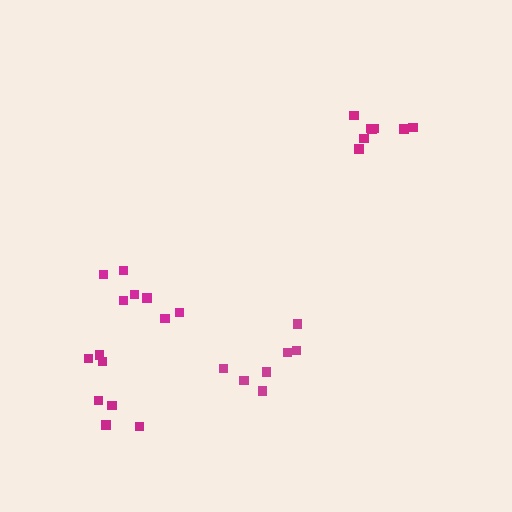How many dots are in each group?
Group 1: 8 dots, Group 2: 7 dots, Group 3: 7 dots, Group 4: 7 dots (29 total).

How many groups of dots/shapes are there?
There are 4 groups.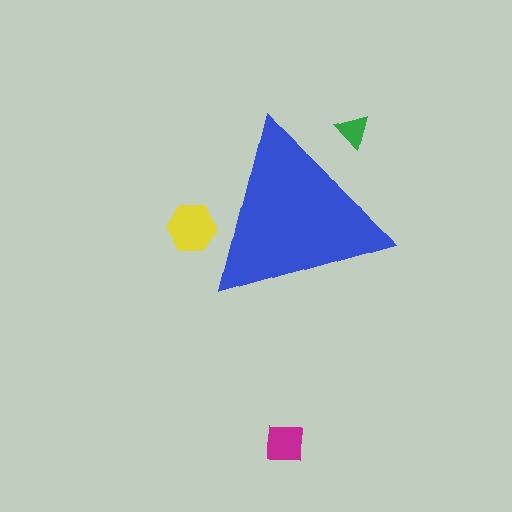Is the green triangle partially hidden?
Yes, the green triangle is partially hidden behind the blue triangle.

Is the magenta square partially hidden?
No, the magenta square is fully visible.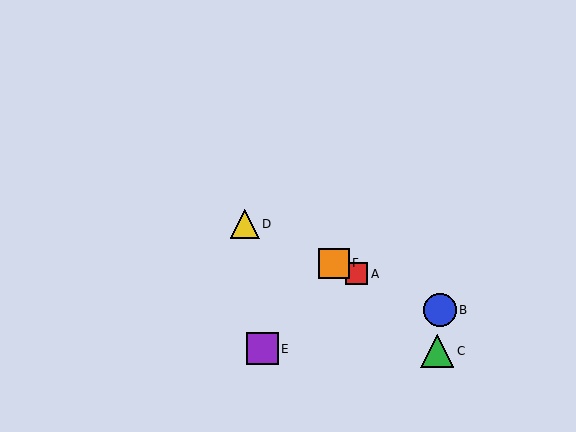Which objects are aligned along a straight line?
Objects A, B, D, F are aligned along a straight line.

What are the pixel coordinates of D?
Object D is at (245, 224).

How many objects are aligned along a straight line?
4 objects (A, B, D, F) are aligned along a straight line.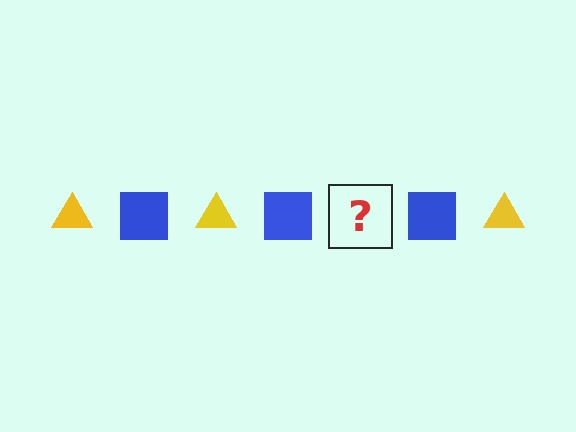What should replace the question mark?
The question mark should be replaced with a yellow triangle.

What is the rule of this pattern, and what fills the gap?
The rule is that the pattern alternates between yellow triangle and blue square. The gap should be filled with a yellow triangle.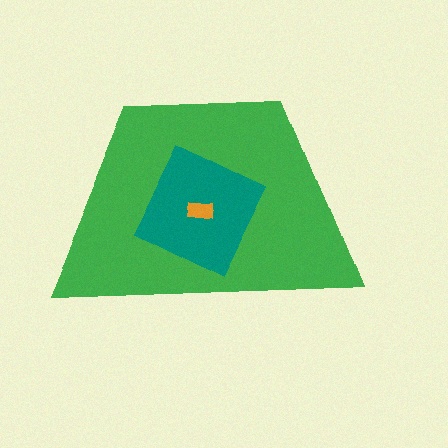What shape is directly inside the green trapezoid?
The teal square.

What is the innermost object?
The orange rectangle.